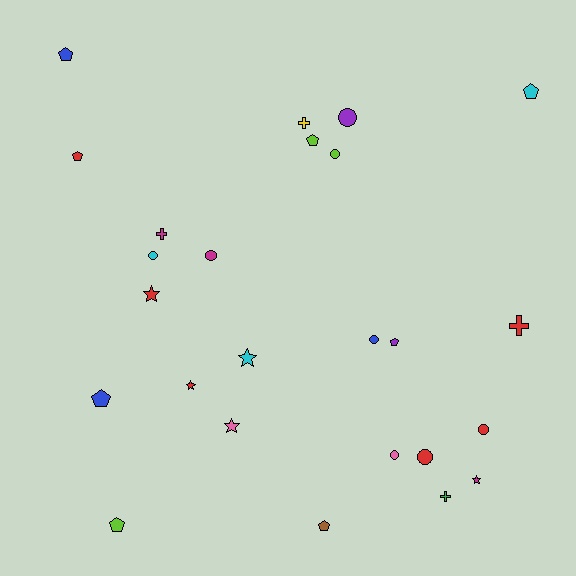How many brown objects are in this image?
There is 1 brown object.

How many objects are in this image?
There are 25 objects.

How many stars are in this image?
There are 5 stars.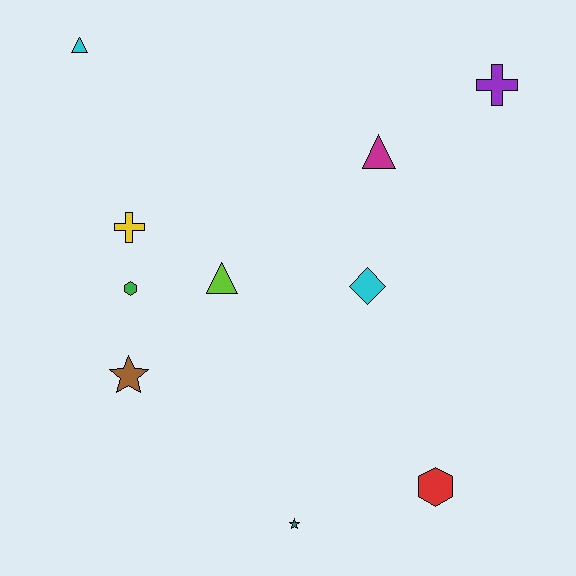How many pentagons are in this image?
There are no pentagons.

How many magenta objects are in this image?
There is 1 magenta object.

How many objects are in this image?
There are 10 objects.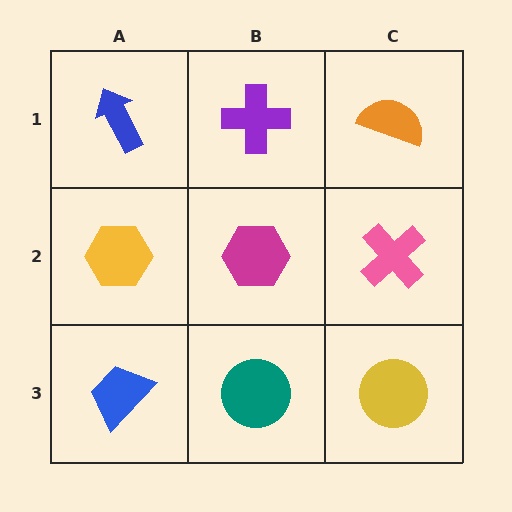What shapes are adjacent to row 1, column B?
A magenta hexagon (row 2, column B), a blue arrow (row 1, column A), an orange semicircle (row 1, column C).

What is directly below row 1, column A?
A yellow hexagon.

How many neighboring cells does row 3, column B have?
3.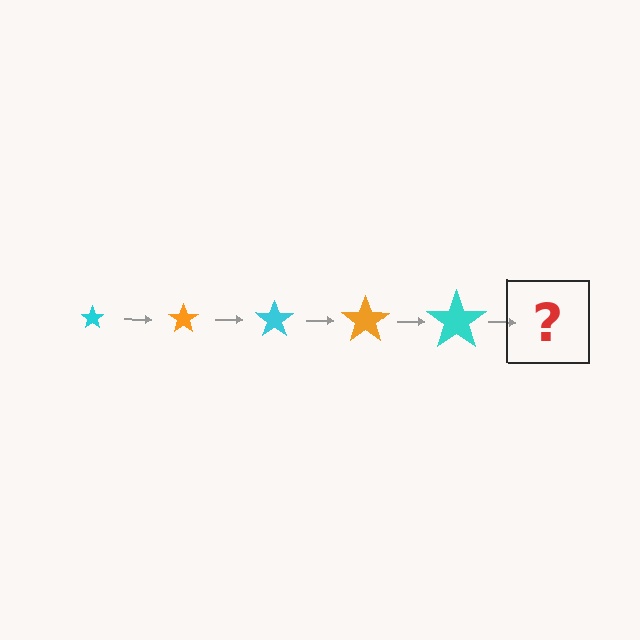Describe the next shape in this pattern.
It should be an orange star, larger than the previous one.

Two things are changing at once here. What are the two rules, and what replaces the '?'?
The two rules are that the star grows larger each step and the color cycles through cyan and orange. The '?' should be an orange star, larger than the previous one.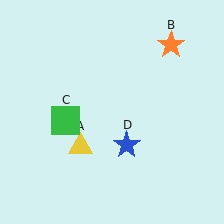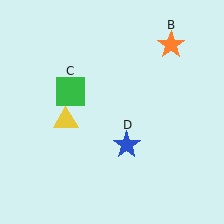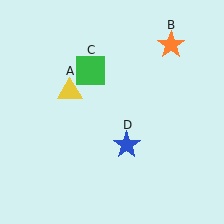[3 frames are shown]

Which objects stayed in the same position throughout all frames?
Orange star (object B) and blue star (object D) remained stationary.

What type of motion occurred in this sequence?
The yellow triangle (object A), green square (object C) rotated clockwise around the center of the scene.